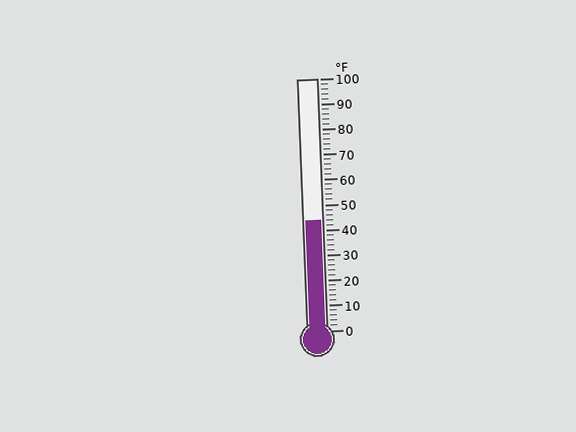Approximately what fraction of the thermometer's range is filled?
The thermometer is filled to approximately 45% of its range.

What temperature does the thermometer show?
The thermometer shows approximately 44°F.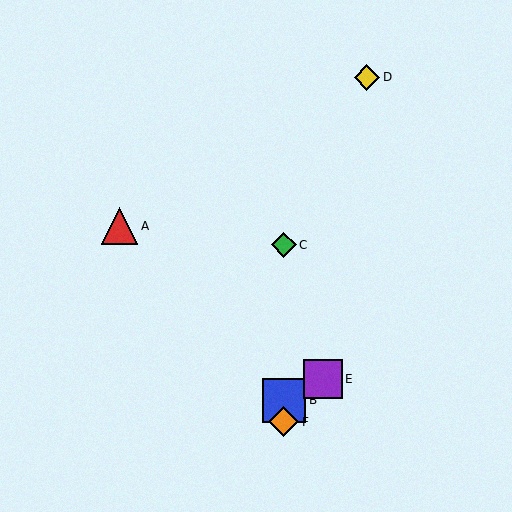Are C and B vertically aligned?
Yes, both are at x≈284.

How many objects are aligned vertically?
3 objects (B, C, F) are aligned vertically.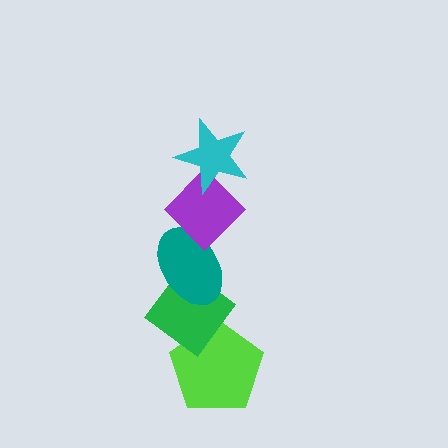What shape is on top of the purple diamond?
The cyan star is on top of the purple diamond.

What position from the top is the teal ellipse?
The teal ellipse is 3rd from the top.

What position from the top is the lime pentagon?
The lime pentagon is 5th from the top.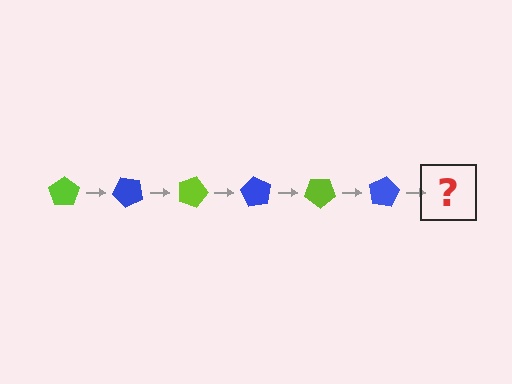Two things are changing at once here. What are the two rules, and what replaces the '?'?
The two rules are that it rotates 45 degrees each step and the color cycles through lime and blue. The '?' should be a lime pentagon, rotated 270 degrees from the start.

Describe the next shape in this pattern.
It should be a lime pentagon, rotated 270 degrees from the start.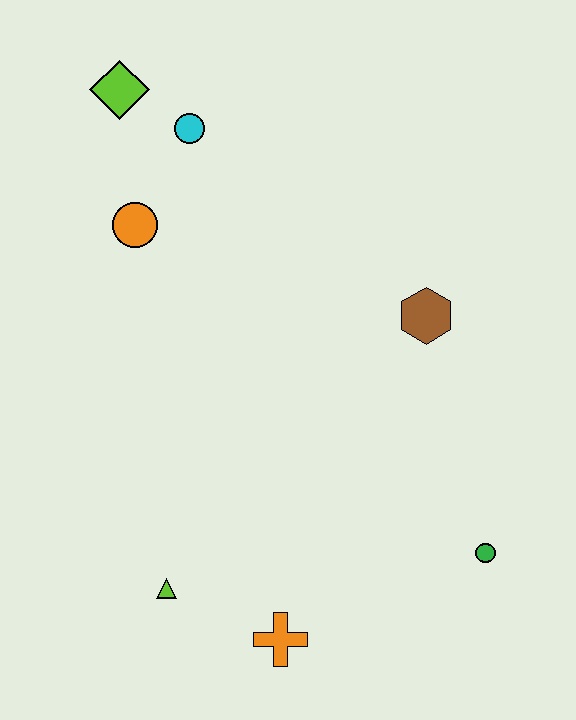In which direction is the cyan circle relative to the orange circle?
The cyan circle is above the orange circle.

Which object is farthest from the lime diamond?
The green circle is farthest from the lime diamond.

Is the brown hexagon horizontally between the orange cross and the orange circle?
No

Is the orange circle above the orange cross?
Yes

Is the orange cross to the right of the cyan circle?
Yes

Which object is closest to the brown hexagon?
The green circle is closest to the brown hexagon.